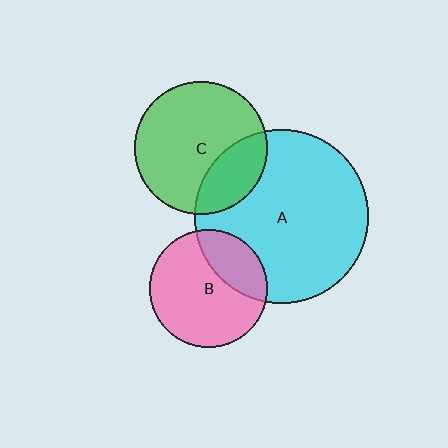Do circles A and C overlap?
Yes.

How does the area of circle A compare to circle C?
Approximately 1.7 times.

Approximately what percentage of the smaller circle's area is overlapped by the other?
Approximately 25%.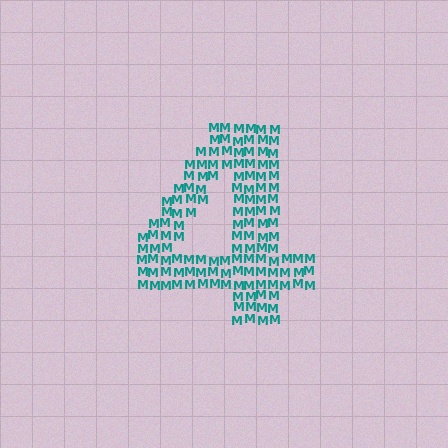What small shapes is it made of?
It is made of small letter M's.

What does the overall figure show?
The overall figure shows the digit 4.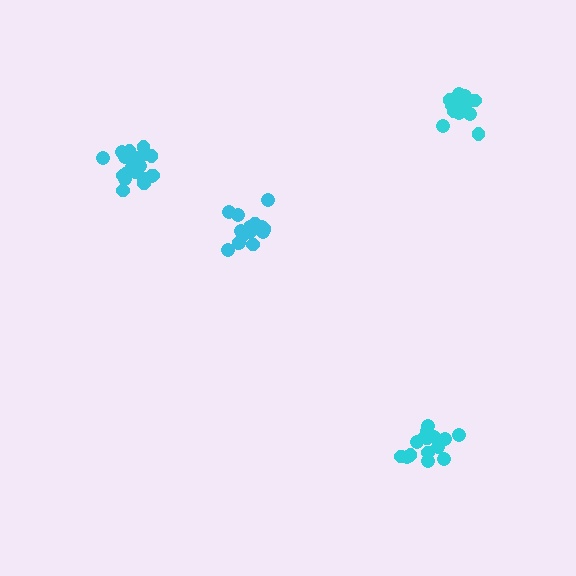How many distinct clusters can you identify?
There are 4 distinct clusters.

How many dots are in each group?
Group 1: 16 dots, Group 2: 16 dots, Group 3: 21 dots, Group 4: 17 dots (70 total).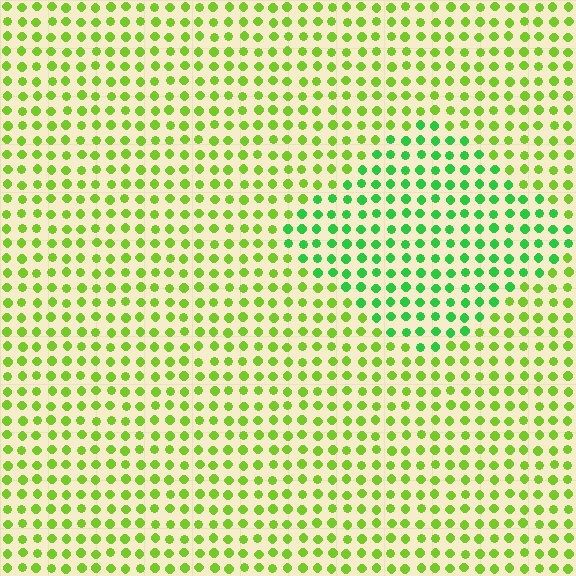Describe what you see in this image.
The image is filled with small lime elements in a uniform arrangement. A diamond-shaped region is visible where the elements are tinted to a slightly different hue, forming a subtle color boundary.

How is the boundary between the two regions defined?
The boundary is defined purely by a slight shift in hue (about 36 degrees). Spacing, size, and orientation are identical on both sides.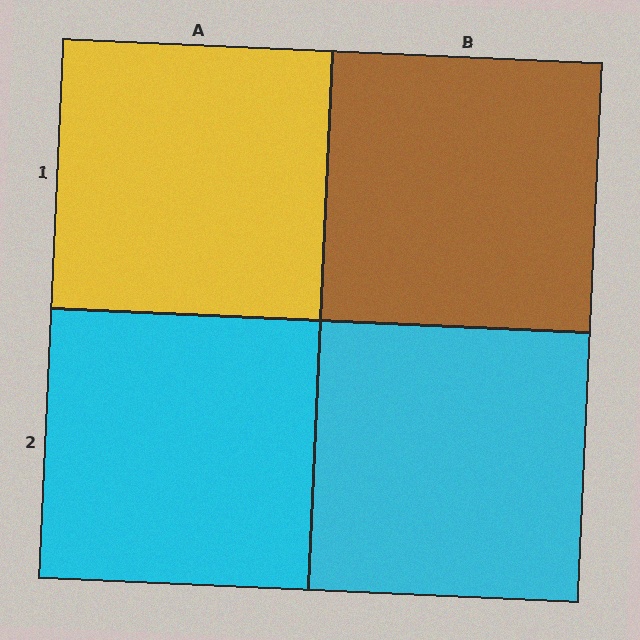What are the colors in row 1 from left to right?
Yellow, brown.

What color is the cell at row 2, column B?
Cyan.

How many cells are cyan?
2 cells are cyan.